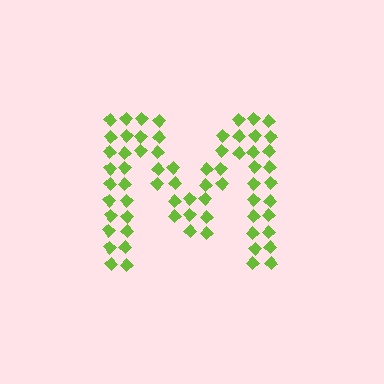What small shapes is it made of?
It is made of small diamonds.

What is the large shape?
The large shape is the letter M.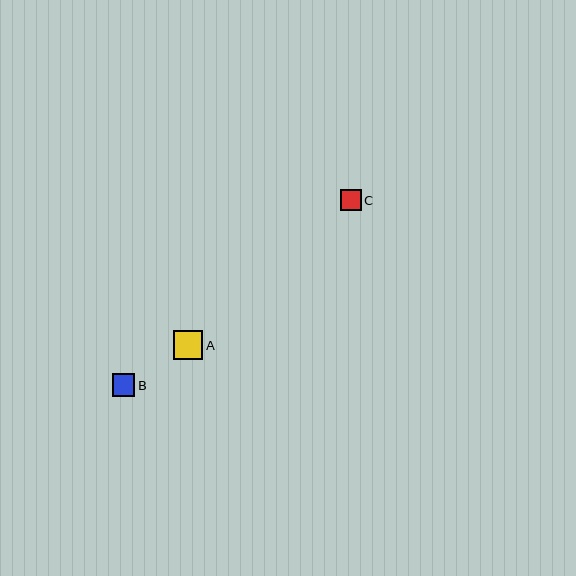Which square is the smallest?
Square C is the smallest with a size of approximately 21 pixels.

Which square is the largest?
Square A is the largest with a size of approximately 29 pixels.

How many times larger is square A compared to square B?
Square A is approximately 1.3 times the size of square B.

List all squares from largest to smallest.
From largest to smallest: A, B, C.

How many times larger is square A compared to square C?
Square A is approximately 1.4 times the size of square C.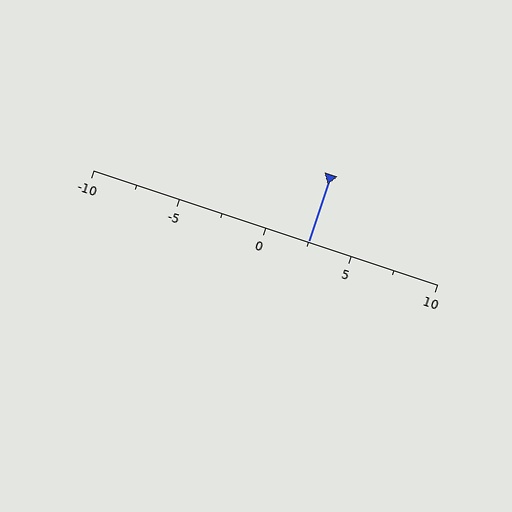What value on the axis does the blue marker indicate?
The marker indicates approximately 2.5.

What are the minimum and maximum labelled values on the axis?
The axis runs from -10 to 10.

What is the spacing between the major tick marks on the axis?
The major ticks are spaced 5 apart.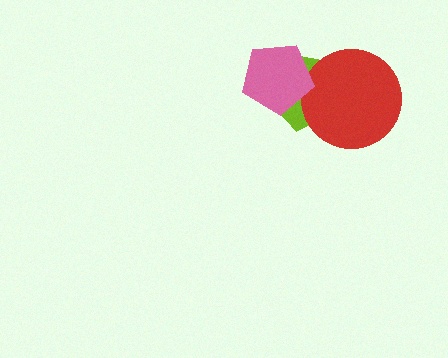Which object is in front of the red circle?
The pink pentagon is in front of the red circle.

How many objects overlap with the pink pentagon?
2 objects overlap with the pink pentagon.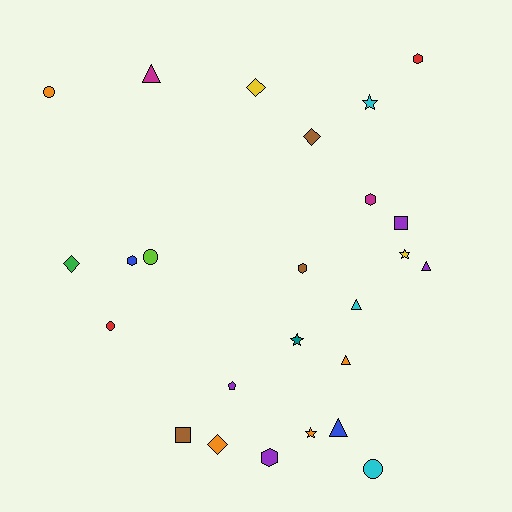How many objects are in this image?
There are 25 objects.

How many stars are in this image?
There are 4 stars.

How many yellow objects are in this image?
There are 2 yellow objects.